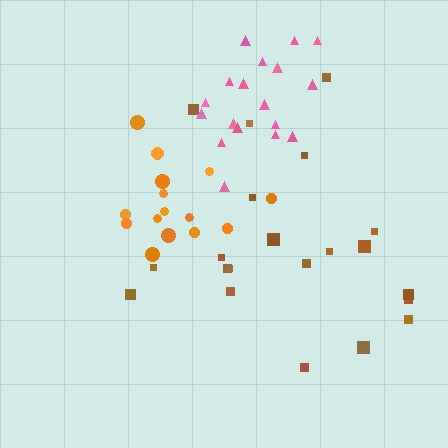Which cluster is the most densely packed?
Pink.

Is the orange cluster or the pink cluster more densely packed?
Pink.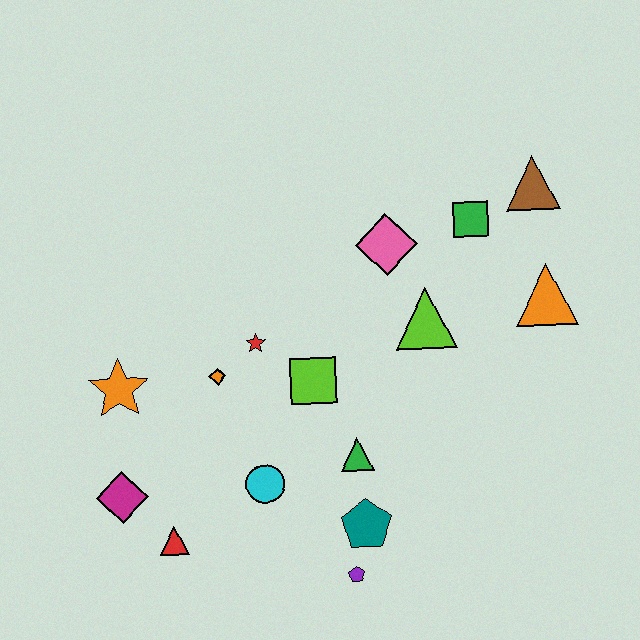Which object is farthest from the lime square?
The brown triangle is farthest from the lime square.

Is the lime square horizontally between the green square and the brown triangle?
No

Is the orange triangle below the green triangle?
No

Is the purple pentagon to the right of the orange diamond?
Yes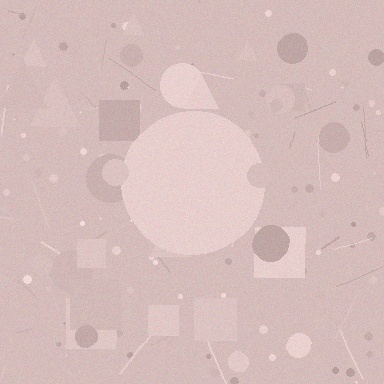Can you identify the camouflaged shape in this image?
The camouflaged shape is a circle.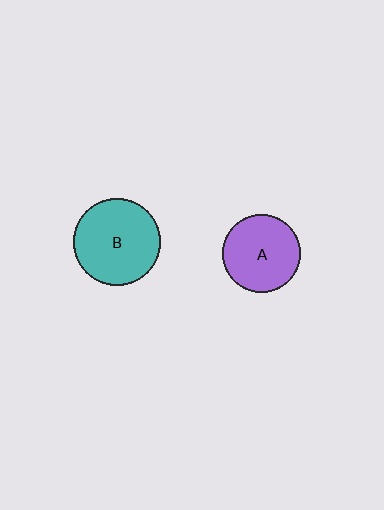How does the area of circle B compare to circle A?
Approximately 1.2 times.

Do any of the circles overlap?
No, none of the circles overlap.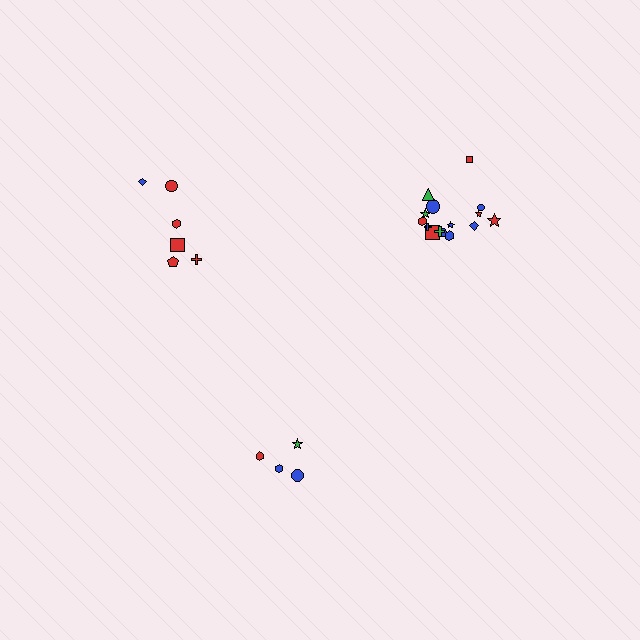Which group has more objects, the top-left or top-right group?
The top-right group.